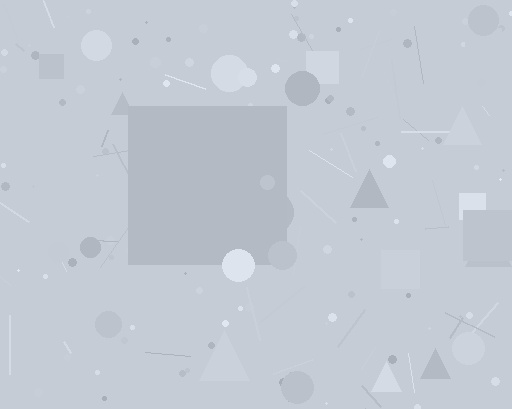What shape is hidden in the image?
A square is hidden in the image.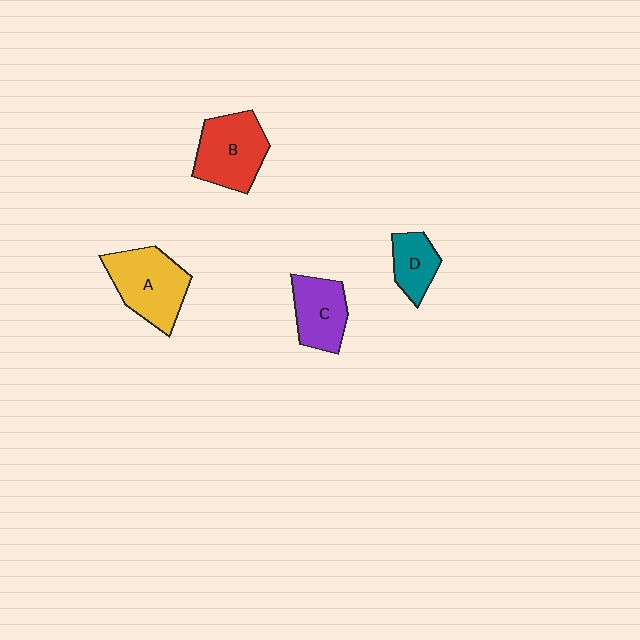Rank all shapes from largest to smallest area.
From largest to smallest: A (yellow), B (red), C (purple), D (teal).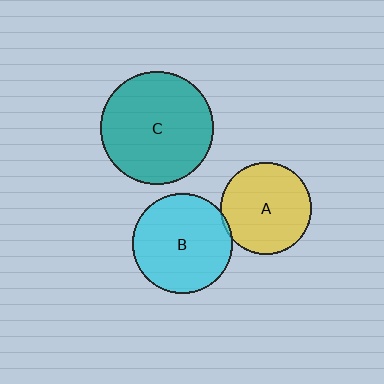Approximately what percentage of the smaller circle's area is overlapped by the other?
Approximately 5%.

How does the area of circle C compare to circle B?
Approximately 1.3 times.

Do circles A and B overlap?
Yes.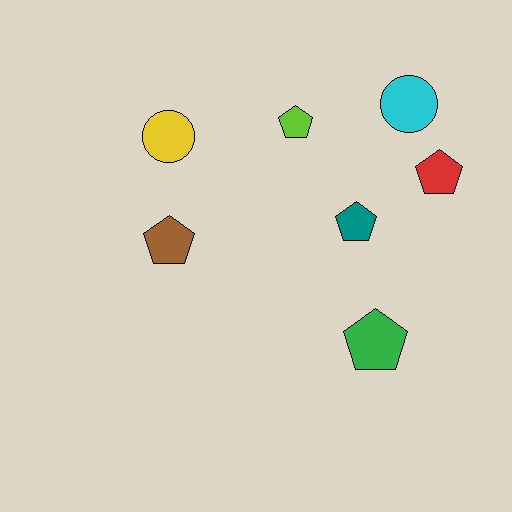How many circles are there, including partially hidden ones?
There are 2 circles.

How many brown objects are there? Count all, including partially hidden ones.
There is 1 brown object.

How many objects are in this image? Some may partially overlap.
There are 7 objects.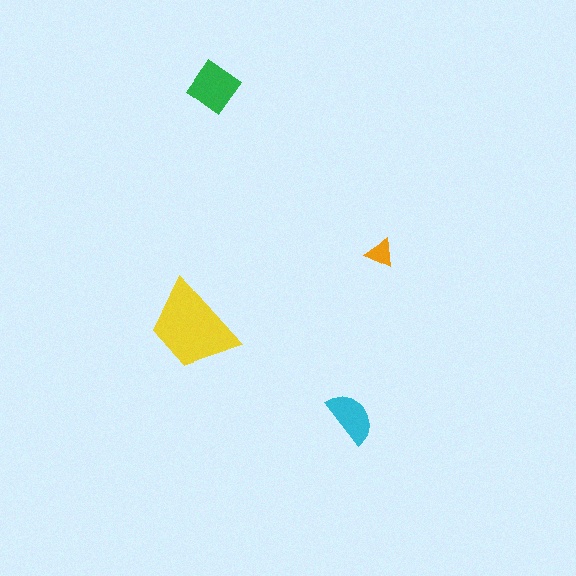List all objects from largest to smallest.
The yellow trapezoid, the green diamond, the cyan semicircle, the orange triangle.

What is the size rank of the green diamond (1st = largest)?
2nd.